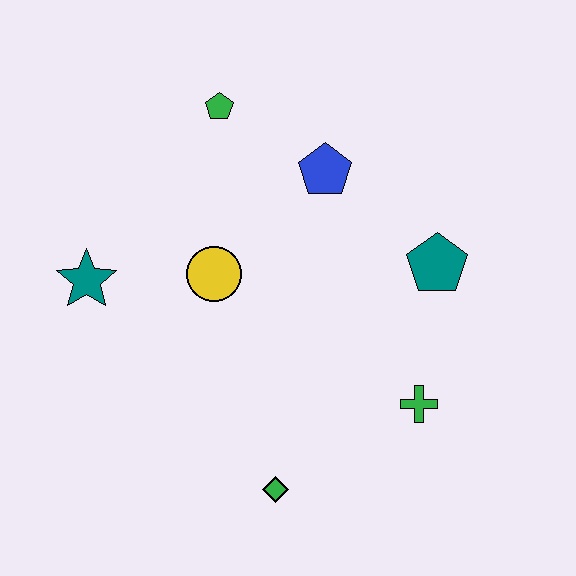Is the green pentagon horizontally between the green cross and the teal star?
Yes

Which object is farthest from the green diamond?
The green pentagon is farthest from the green diamond.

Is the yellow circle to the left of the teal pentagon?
Yes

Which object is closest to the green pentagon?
The blue pentagon is closest to the green pentagon.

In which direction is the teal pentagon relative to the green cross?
The teal pentagon is above the green cross.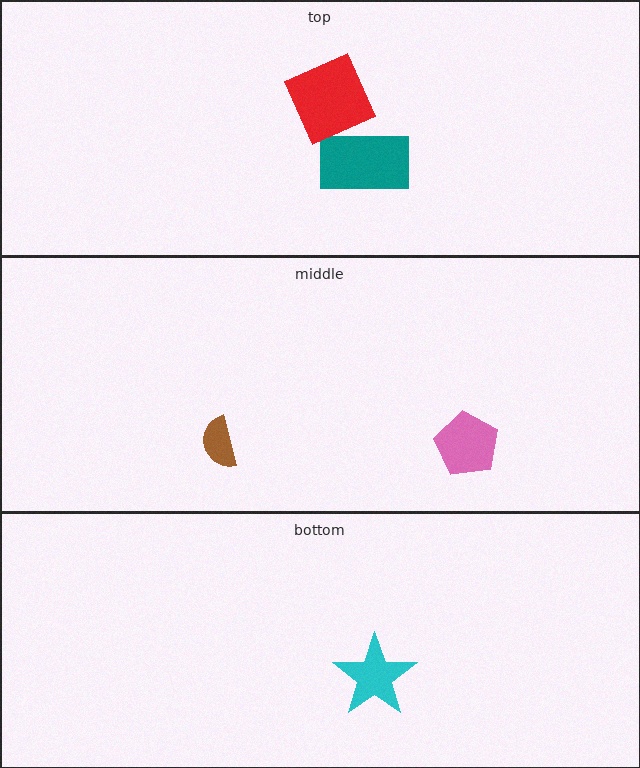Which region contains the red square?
The top region.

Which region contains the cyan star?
The bottom region.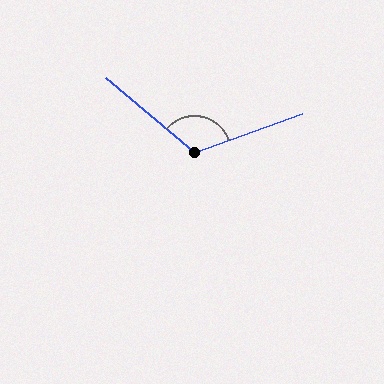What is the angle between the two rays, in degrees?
Approximately 120 degrees.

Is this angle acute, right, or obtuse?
It is obtuse.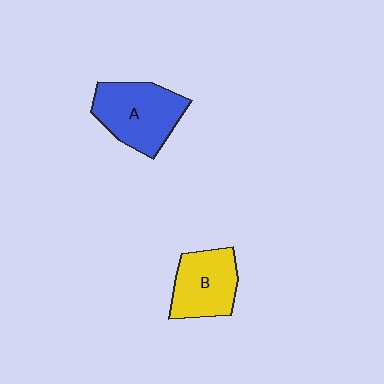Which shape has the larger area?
Shape A (blue).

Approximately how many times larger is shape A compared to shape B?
Approximately 1.2 times.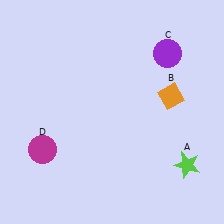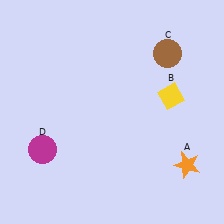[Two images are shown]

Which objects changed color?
A changed from lime to orange. B changed from orange to yellow. C changed from purple to brown.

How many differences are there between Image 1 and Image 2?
There are 3 differences between the two images.